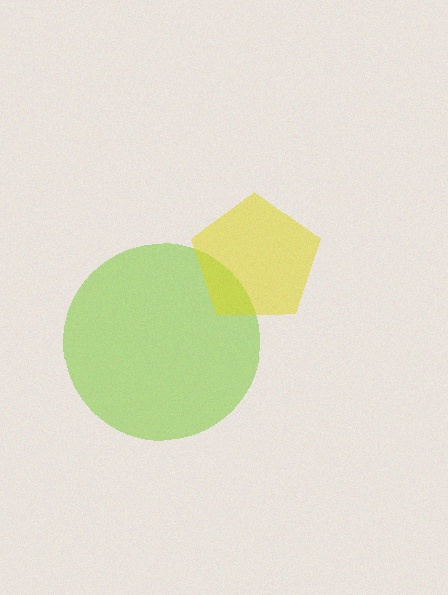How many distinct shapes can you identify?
There are 2 distinct shapes: a lime circle, a yellow pentagon.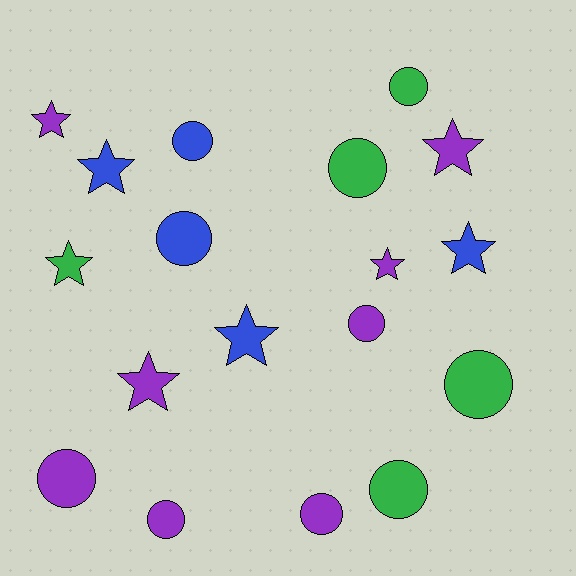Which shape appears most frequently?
Circle, with 10 objects.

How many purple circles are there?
There are 4 purple circles.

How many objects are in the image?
There are 18 objects.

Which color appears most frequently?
Purple, with 8 objects.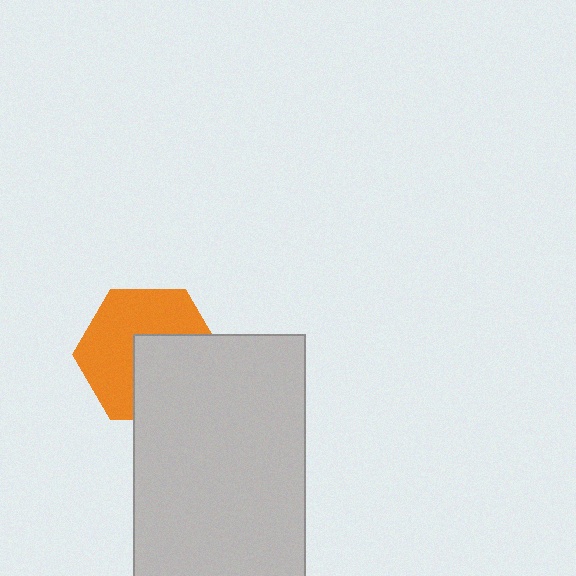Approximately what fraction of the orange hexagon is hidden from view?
Roughly 43% of the orange hexagon is hidden behind the light gray rectangle.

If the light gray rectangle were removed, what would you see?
You would see the complete orange hexagon.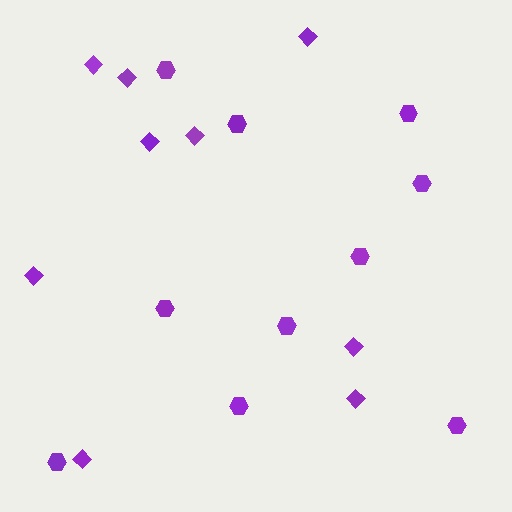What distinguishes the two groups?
There are 2 groups: one group of hexagons (10) and one group of diamonds (9).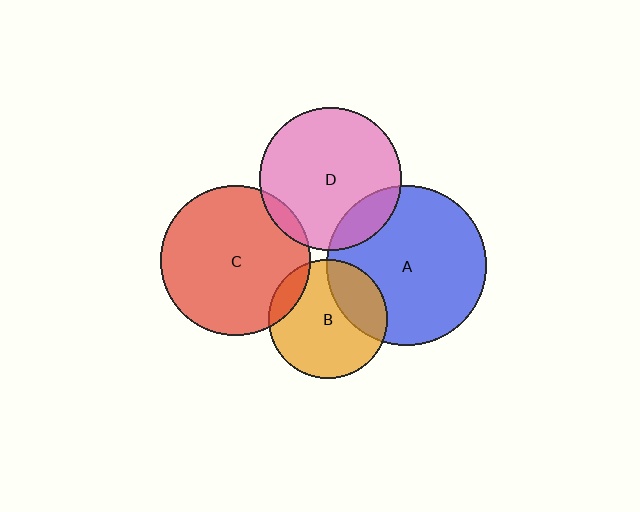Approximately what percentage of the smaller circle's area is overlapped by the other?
Approximately 15%.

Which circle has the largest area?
Circle A (blue).